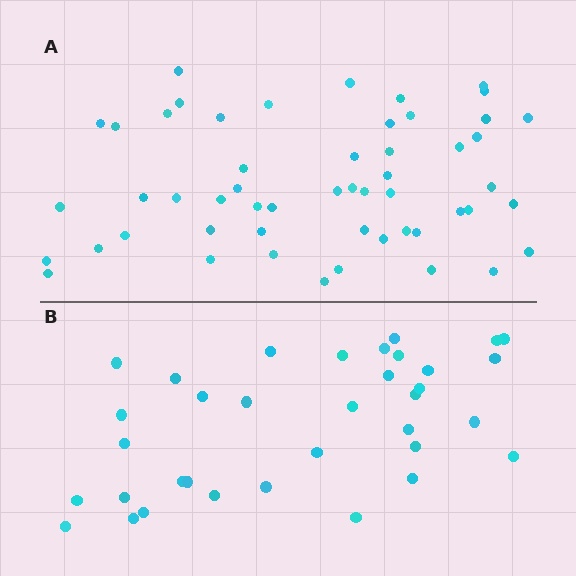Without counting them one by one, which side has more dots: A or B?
Region A (the top region) has more dots.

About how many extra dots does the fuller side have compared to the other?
Region A has approximately 20 more dots than region B.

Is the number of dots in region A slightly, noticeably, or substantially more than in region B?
Region A has substantially more. The ratio is roughly 1.5 to 1.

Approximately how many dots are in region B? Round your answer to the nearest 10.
About 40 dots. (The exact count is 35, which rounds to 40.)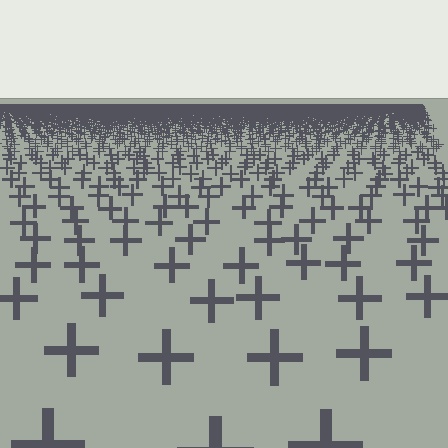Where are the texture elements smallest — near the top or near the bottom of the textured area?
Near the top.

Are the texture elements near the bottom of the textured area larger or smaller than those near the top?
Larger. Near the bottom, elements are closer to the viewer and appear at a bigger on-screen size.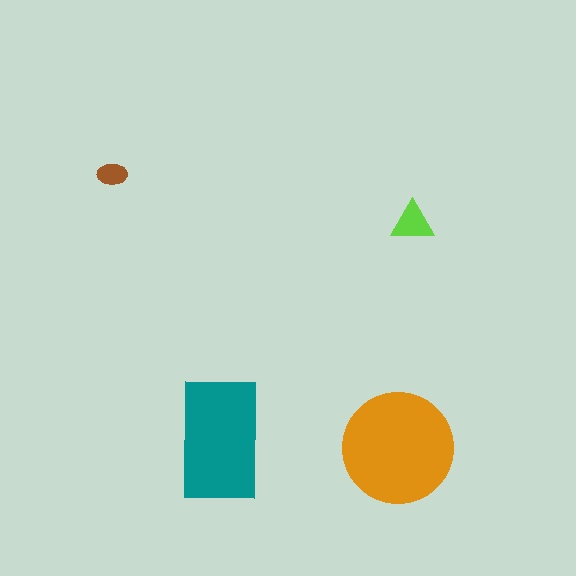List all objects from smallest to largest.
The brown ellipse, the lime triangle, the teal rectangle, the orange circle.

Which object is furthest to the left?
The brown ellipse is leftmost.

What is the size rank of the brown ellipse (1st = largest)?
4th.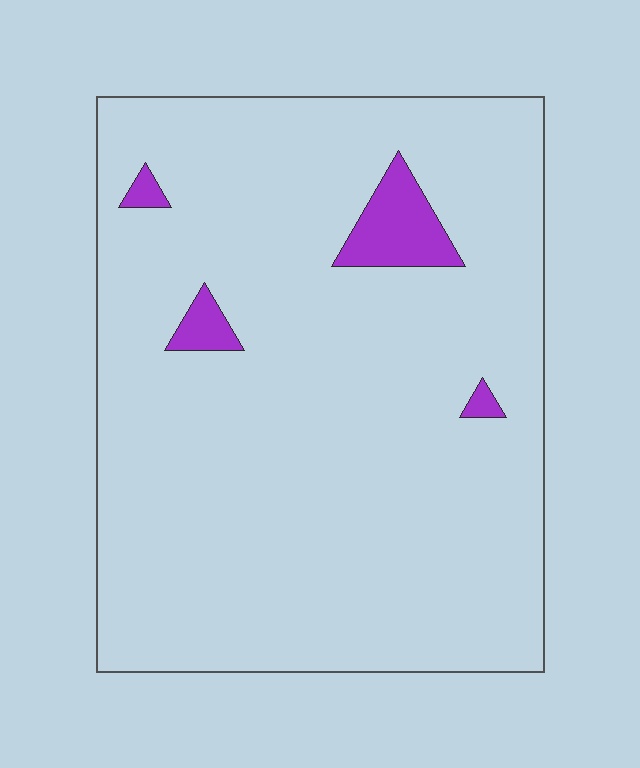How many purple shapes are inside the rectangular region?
4.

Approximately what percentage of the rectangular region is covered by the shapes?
Approximately 5%.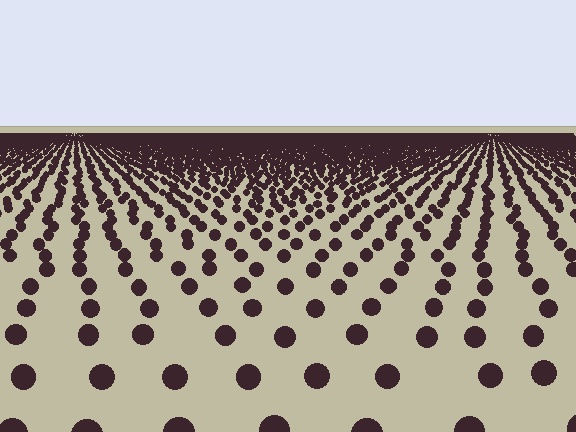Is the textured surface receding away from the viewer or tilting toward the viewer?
The surface is receding away from the viewer. Texture elements get smaller and denser toward the top.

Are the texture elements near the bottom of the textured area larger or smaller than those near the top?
Larger. Near the bottom, elements are closer to the viewer and appear at a bigger on-screen size.